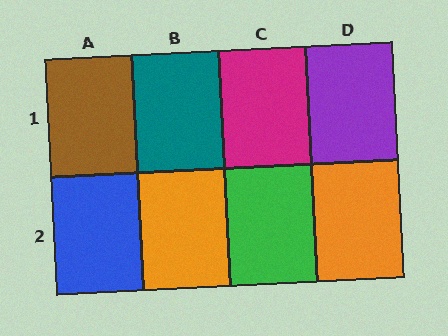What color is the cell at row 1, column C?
Magenta.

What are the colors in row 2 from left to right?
Blue, orange, green, orange.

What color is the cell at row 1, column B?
Teal.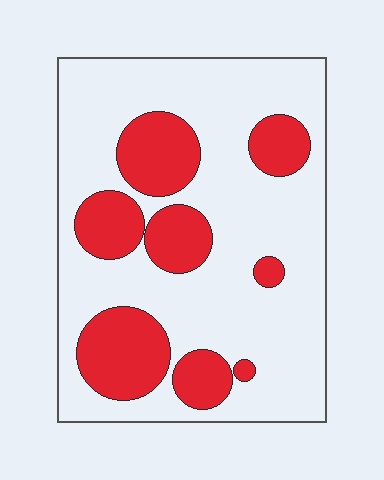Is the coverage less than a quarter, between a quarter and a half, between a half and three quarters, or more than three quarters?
Between a quarter and a half.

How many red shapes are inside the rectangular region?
8.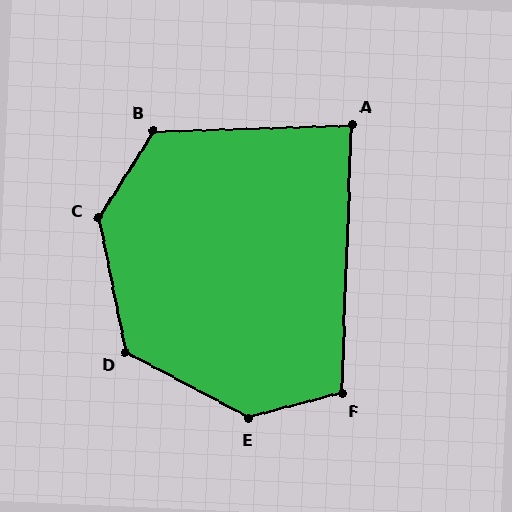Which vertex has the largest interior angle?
E, at approximately 137 degrees.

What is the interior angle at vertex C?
Approximately 136 degrees (obtuse).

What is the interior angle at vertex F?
Approximately 107 degrees (obtuse).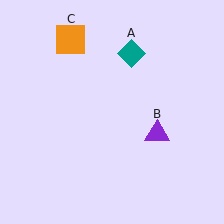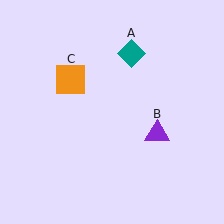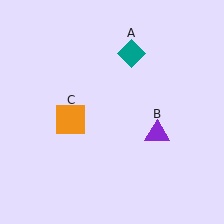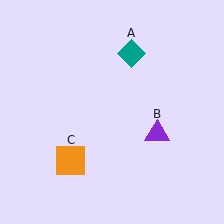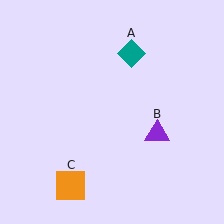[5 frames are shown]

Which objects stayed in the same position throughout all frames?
Teal diamond (object A) and purple triangle (object B) remained stationary.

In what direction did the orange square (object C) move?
The orange square (object C) moved down.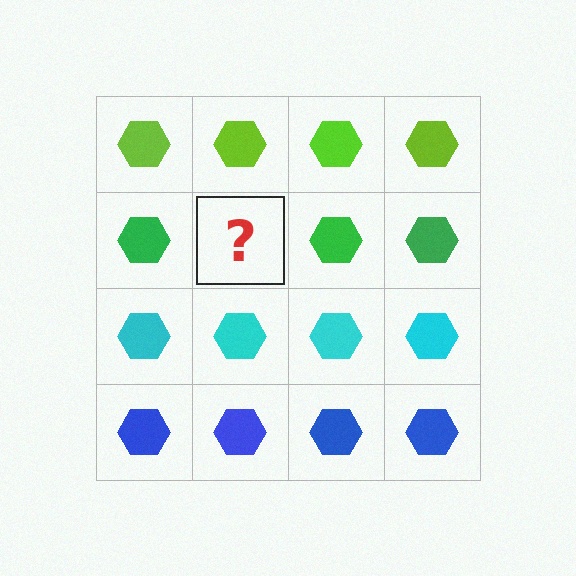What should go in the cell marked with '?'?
The missing cell should contain a green hexagon.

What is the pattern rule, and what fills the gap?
The rule is that each row has a consistent color. The gap should be filled with a green hexagon.